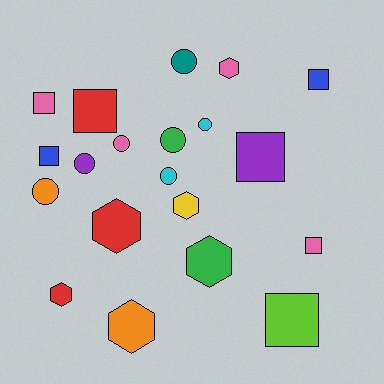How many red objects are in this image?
There are 3 red objects.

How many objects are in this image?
There are 20 objects.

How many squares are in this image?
There are 7 squares.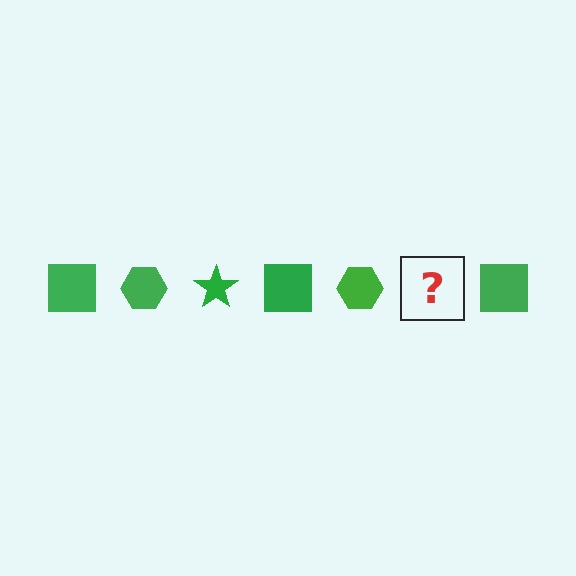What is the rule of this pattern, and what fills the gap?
The rule is that the pattern cycles through square, hexagon, star shapes in green. The gap should be filled with a green star.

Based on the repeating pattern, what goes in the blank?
The blank should be a green star.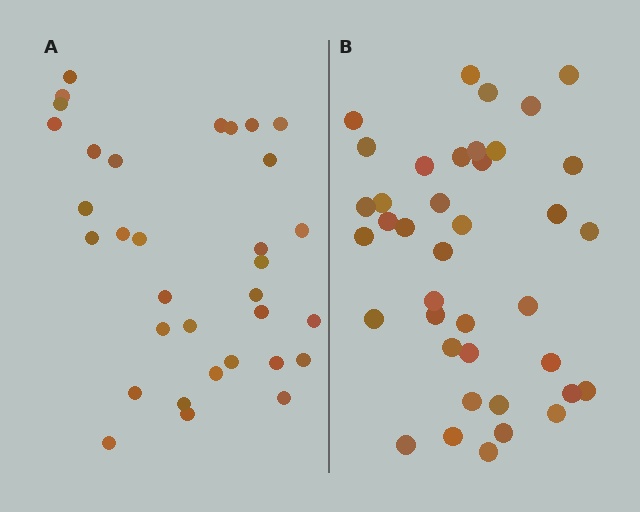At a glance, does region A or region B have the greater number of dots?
Region B (the right region) has more dots.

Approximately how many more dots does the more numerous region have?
Region B has about 6 more dots than region A.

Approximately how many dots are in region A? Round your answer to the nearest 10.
About 30 dots. (The exact count is 33, which rounds to 30.)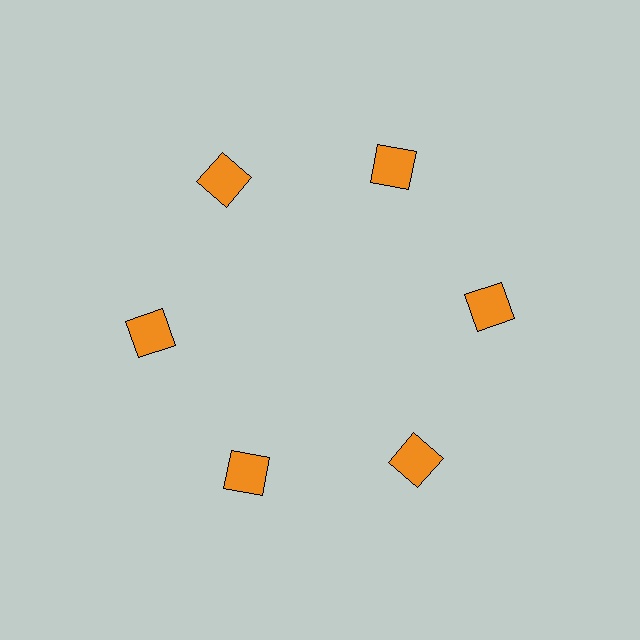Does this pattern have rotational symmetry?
Yes, this pattern has 6-fold rotational symmetry. It looks the same after rotating 60 degrees around the center.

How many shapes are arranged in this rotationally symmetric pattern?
There are 6 shapes, arranged in 6 groups of 1.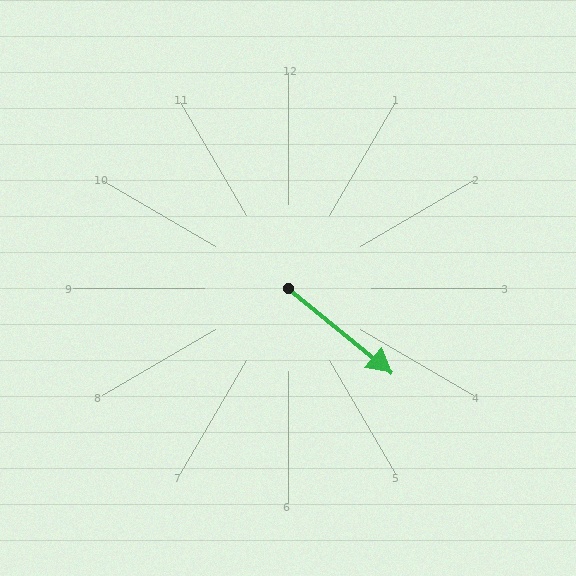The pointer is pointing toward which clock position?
Roughly 4 o'clock.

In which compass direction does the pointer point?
Southeast.